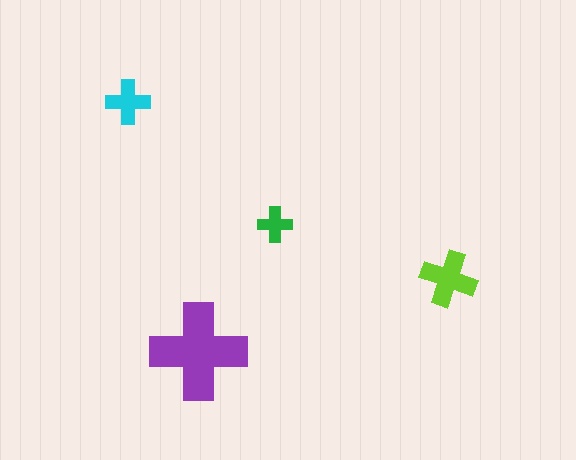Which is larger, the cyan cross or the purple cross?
The purple one.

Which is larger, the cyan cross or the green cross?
The cyan one.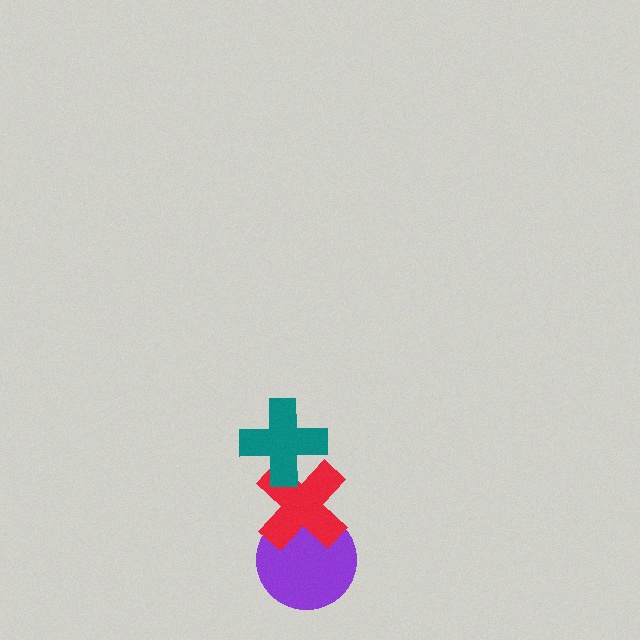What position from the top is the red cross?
The red cross is 2nd from the top.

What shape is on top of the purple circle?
The red cross is on top of the purple circle.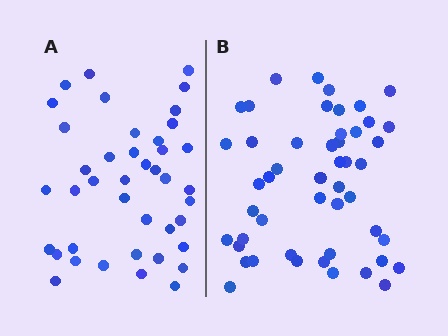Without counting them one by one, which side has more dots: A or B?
Region B (the right region) has more dots.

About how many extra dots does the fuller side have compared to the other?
Region B has roughly 8 or so more dots than region A.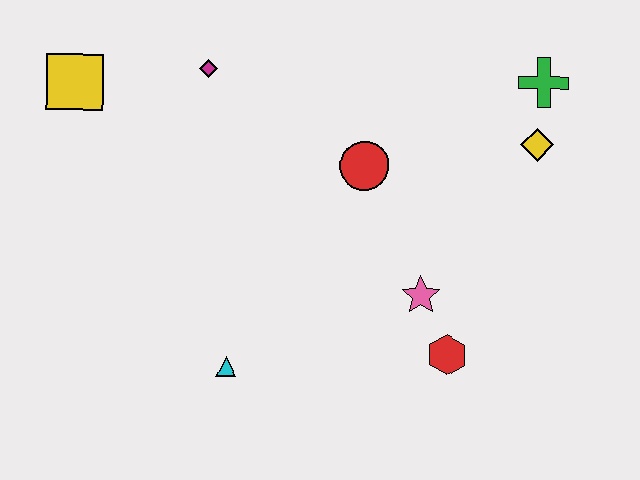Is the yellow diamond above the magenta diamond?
No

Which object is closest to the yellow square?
The magenta diamond is closest to the yellow square.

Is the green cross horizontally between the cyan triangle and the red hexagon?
No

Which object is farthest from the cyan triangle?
The green cross is farthest from the cyan triangle.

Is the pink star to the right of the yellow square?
Yes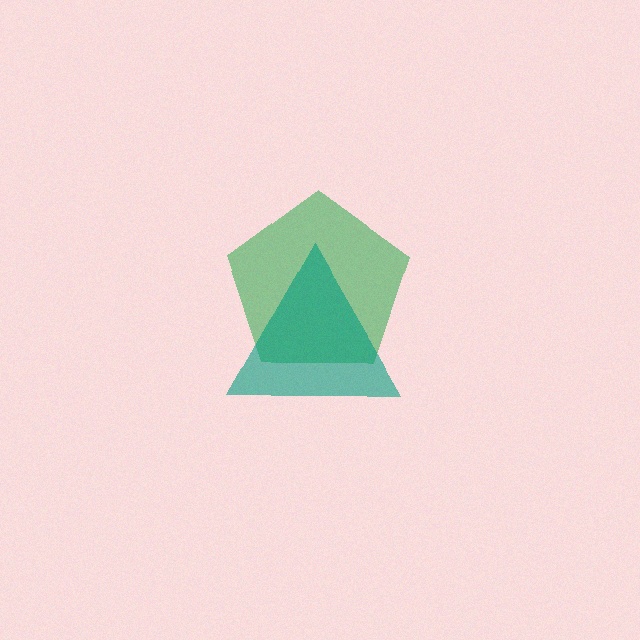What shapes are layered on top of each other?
The layered shapes are: a green pentagon, a teal triangle.